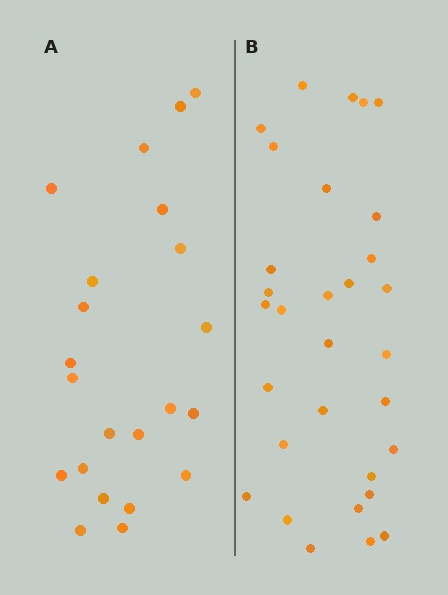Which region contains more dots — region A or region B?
Region B (the right region) has more dots.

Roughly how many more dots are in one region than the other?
Region B has roughly 8 or so more dots than region A.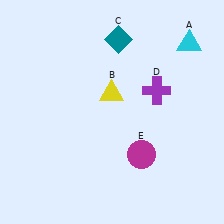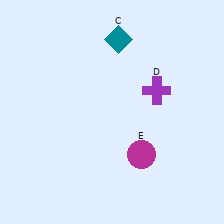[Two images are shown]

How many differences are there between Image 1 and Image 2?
There are 2 differences between the two images.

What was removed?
The cyan triangle (A), the yellow triangle (B) were removed in Image 2.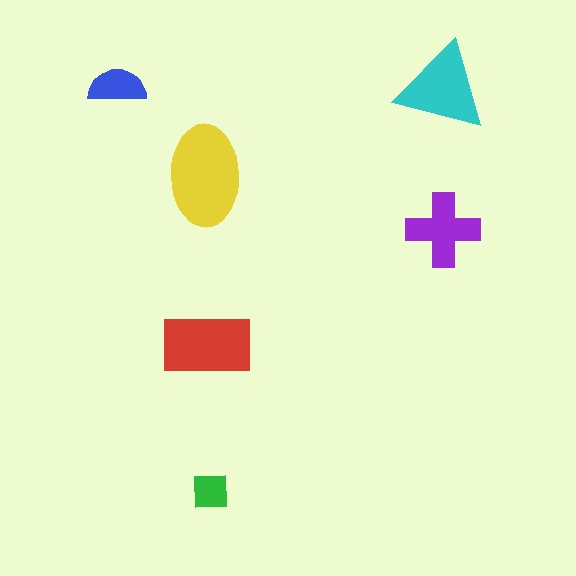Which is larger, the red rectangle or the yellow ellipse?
The yellow ellipse.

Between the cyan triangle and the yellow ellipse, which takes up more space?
The yellow ellipse.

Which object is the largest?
The yellow ellipse.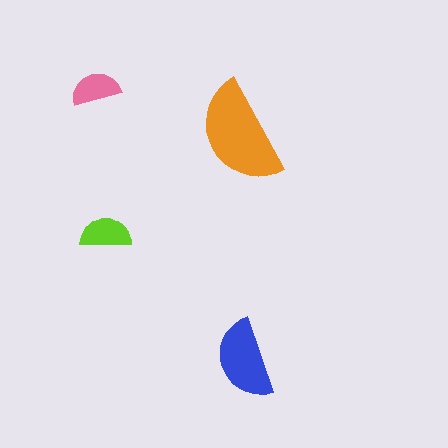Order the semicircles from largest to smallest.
the orange one, the blue one, the lime one, the pink one.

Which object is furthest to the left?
The pink semicircle is leftmost.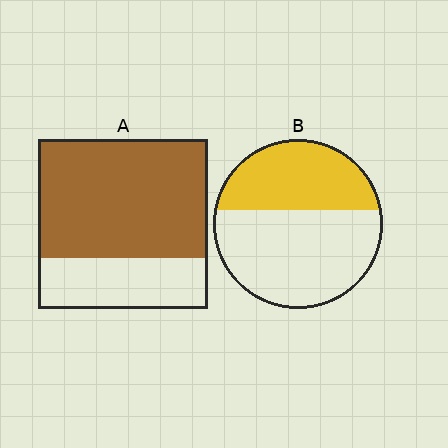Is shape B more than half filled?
No.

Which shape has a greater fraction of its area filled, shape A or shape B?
Shape A.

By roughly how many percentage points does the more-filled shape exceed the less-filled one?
By roughly 30 percentage points (A over B).